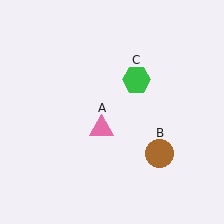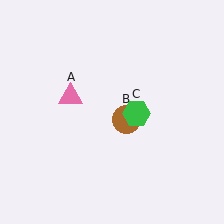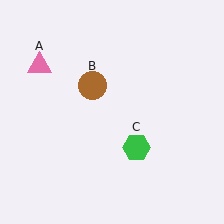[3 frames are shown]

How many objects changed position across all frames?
3 objects changed position: pink triangle (object A), brown circle (object B), green hexagon (object C).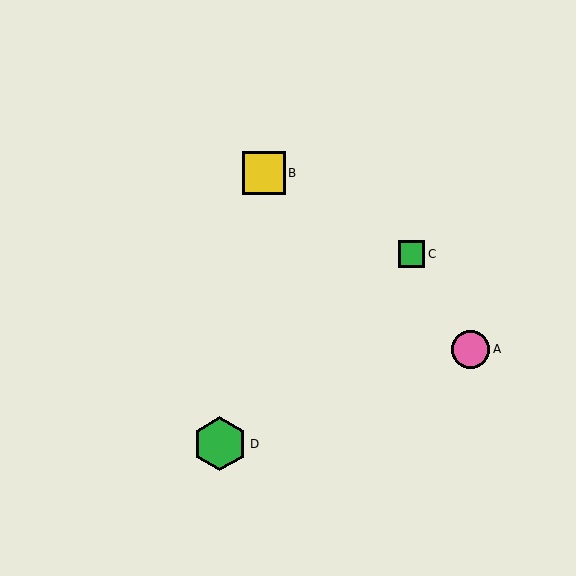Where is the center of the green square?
The center of the green square is at (411, 254).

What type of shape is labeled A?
Shape A is a pink circle.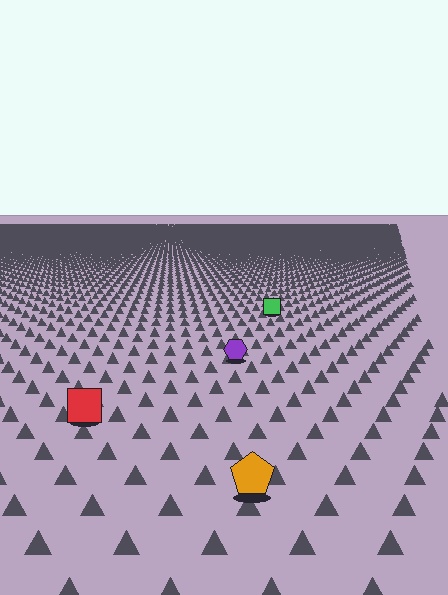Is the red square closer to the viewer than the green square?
Yes. The red square is closer — you can tell from the texture gradient: the ground texture is coarser near it.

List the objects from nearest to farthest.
From nearest to farthest: the orange pentagon, the red square, the purple hexagon, the green square.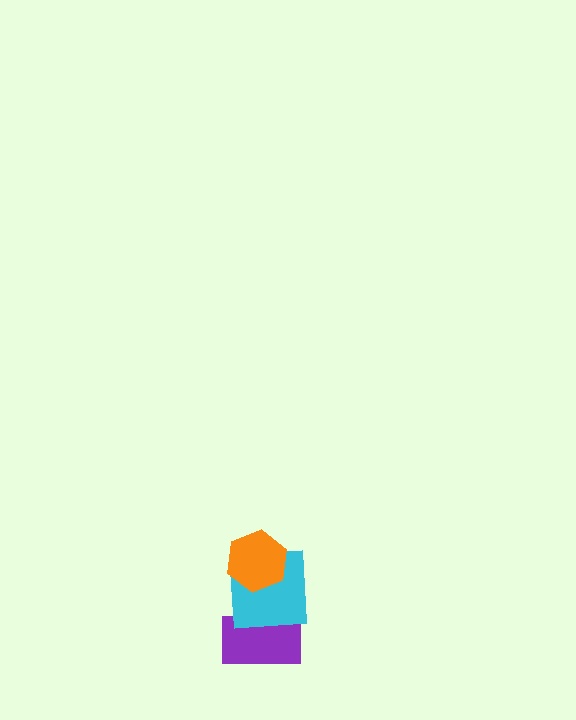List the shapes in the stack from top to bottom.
From top to bottom: the orange hexagon, the cyan square, the purple rectangle.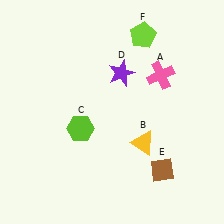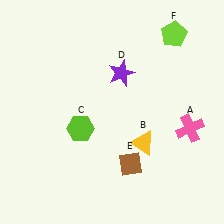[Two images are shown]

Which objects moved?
The objects that moved are: the pink cross (A), the brown diamond (E), the lime pentagon (F).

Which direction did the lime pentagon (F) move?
The lime pentagon (F) moved right.